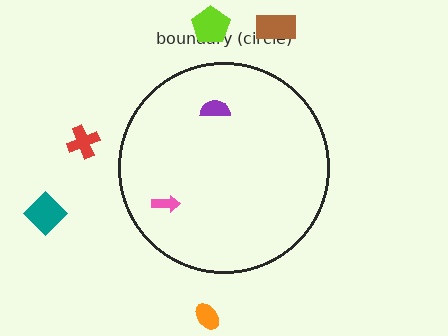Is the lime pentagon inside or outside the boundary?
Outside.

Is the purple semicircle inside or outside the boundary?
Inside.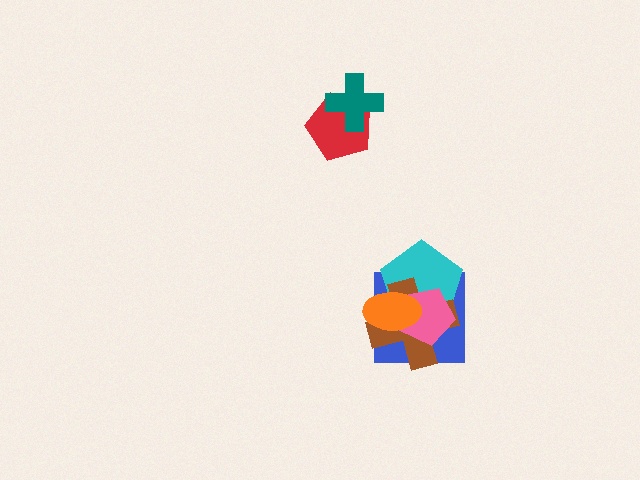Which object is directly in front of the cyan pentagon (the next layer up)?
The brown cross is directly in front of the cyan pentagon.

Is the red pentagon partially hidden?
Yes, it is partially covered by another shape.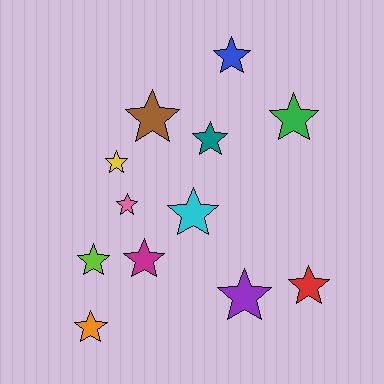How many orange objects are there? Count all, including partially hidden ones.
There is 1 orange object.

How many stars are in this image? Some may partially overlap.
There are 12 stars.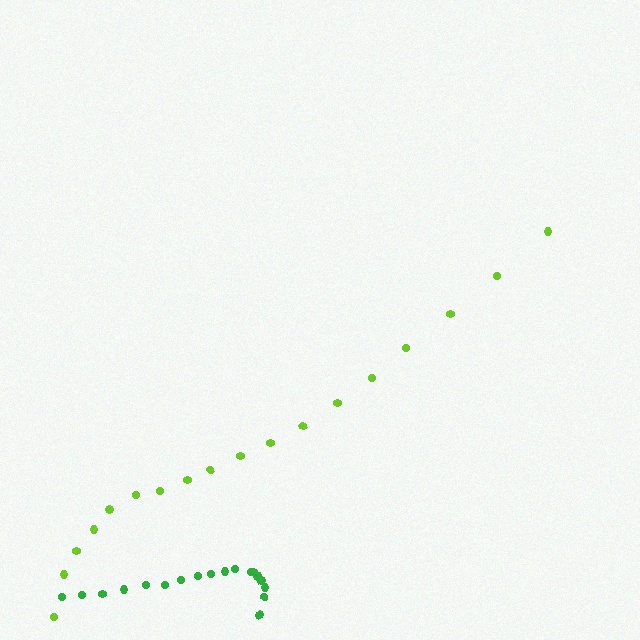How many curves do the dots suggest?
There are 2 distinct paths.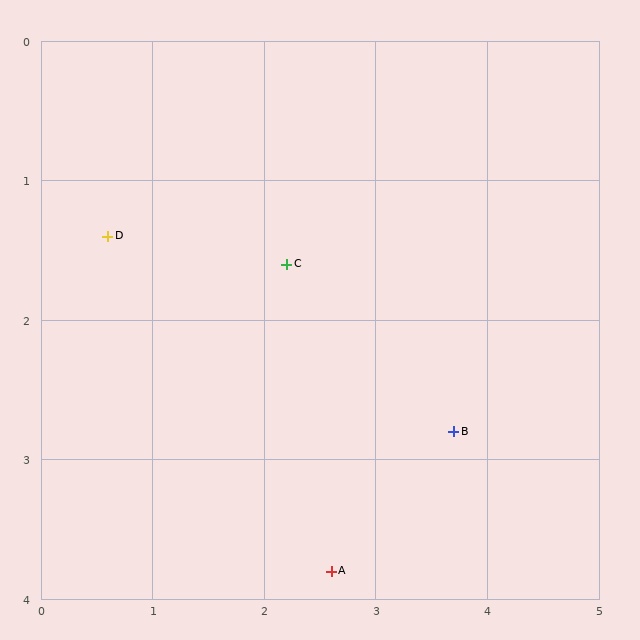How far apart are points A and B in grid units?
Points A and B are about 1.5 grid units apart.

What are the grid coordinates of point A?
Point A is at approximately (2.6, 3.8).